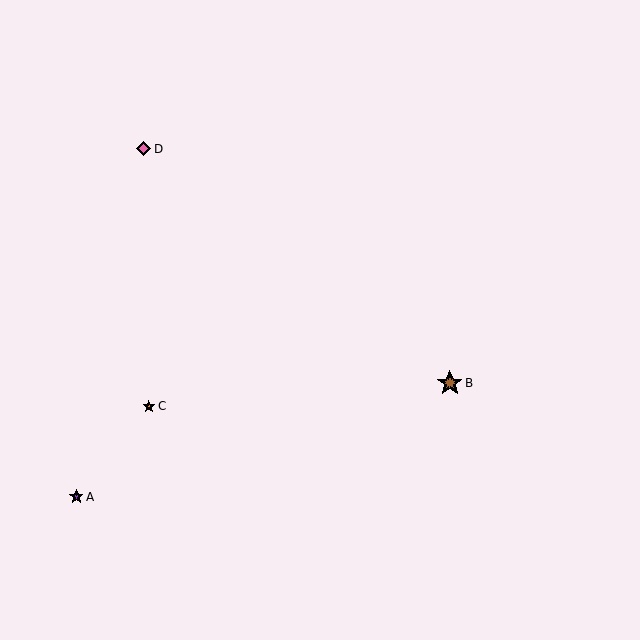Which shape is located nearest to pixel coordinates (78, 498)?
The purple star (labeled A) at (76, 497) is nearest to that location.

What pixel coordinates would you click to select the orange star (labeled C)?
Click at (149, 406) to select the orange star C.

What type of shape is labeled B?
Shape B is a brown star.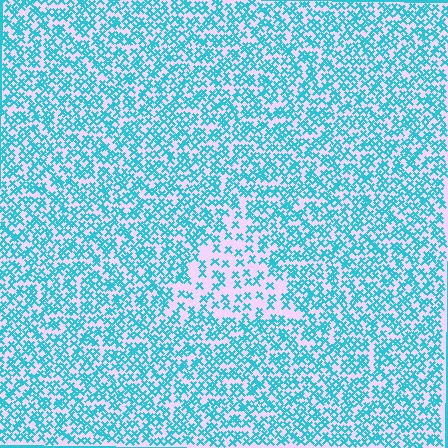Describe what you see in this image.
The image contains small cyan elements arranged at two different densities. A triangle-shaped region is visible where the elements are less densely packed than the surrounding area.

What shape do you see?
I see a triangle.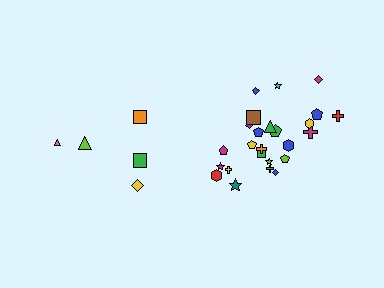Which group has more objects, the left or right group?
The right group.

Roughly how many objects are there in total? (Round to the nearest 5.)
Roughly 30 objects in total.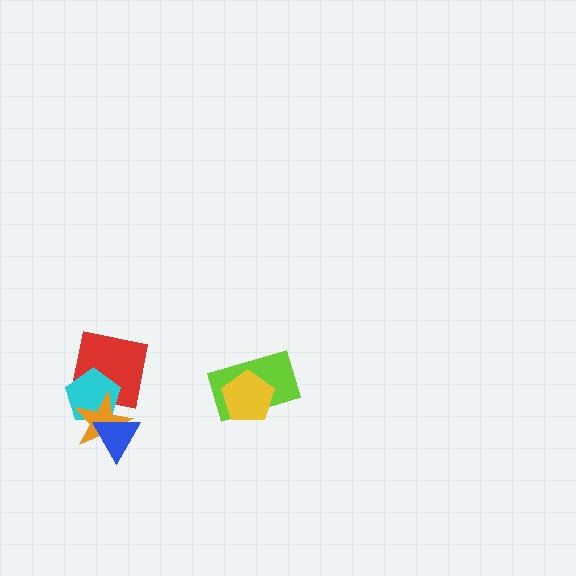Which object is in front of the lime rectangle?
The yellow pentagon is in front of the lime rectangle.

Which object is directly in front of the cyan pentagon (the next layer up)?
The orange star is directly in front of the cyan pentagon.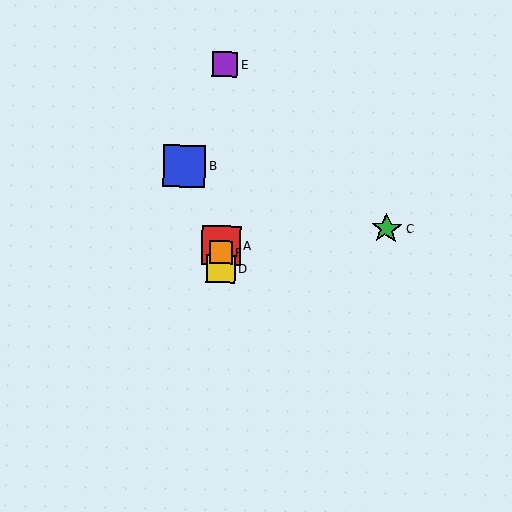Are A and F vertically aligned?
Yes, both are at x≈221.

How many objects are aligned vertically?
4 objects (A, D, E, F) are aligned vertically.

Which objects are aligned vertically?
Objects A, D, E, F are aligned vertically.